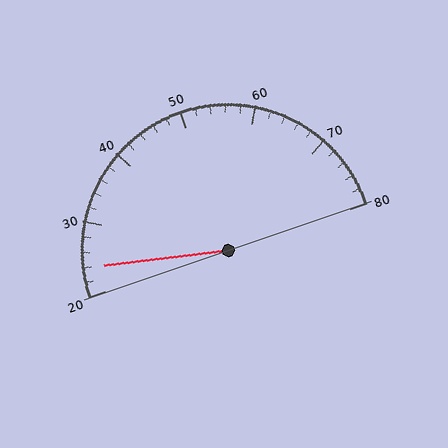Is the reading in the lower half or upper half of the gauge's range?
The reading is in the lower half of the range (20 to 80).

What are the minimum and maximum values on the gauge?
The gauge ranges from 20 to 80.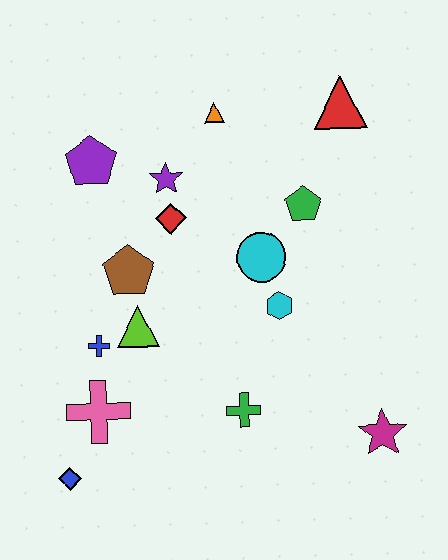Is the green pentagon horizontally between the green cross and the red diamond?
No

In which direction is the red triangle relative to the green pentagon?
The red triangle is above the green pentagon.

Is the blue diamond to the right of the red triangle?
No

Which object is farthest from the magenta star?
The purple pentagon is farthest from the magenta star.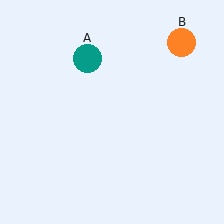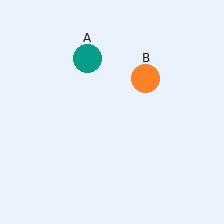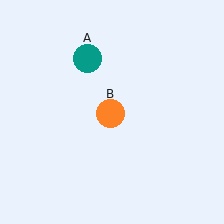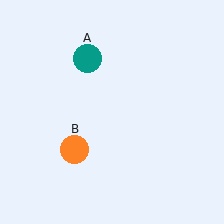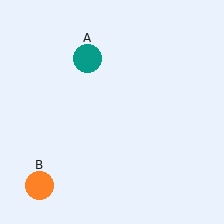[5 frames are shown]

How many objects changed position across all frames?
1 object changed position: orange circle (object B).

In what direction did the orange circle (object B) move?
The orange circle (object B) moved down and to the left.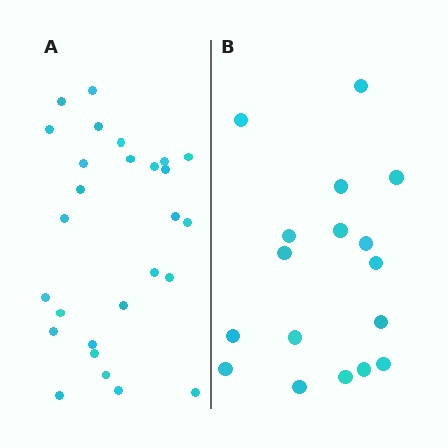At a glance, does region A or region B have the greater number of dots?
Region A (the left region) has more dots.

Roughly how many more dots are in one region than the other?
Region A has roughly 10 or so more dots than region B.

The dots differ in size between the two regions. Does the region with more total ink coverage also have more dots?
No. Region B has more total ink coverage because its dots are larger, but region A actually contains more individual dots. Total area can be misleading — the number of items is what matters here.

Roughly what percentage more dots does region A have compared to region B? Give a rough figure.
About 60% more.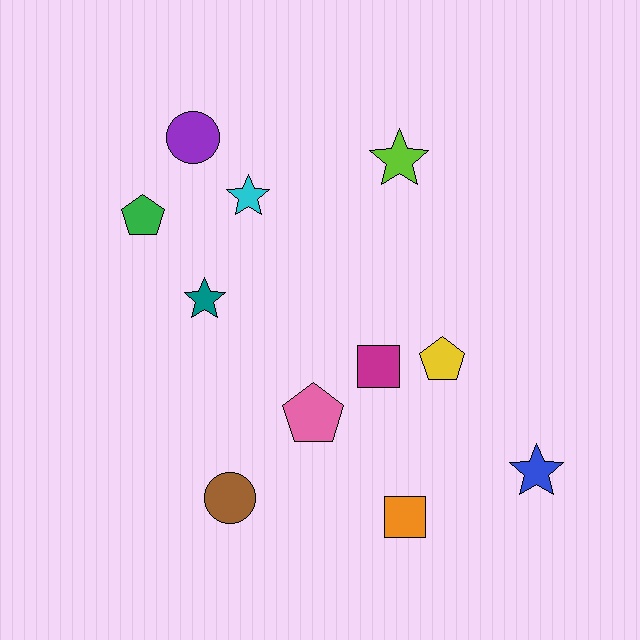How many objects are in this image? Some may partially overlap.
There are 11 objects.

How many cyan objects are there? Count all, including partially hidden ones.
There is 1 cyan object.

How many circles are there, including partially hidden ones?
There are 2 circles.